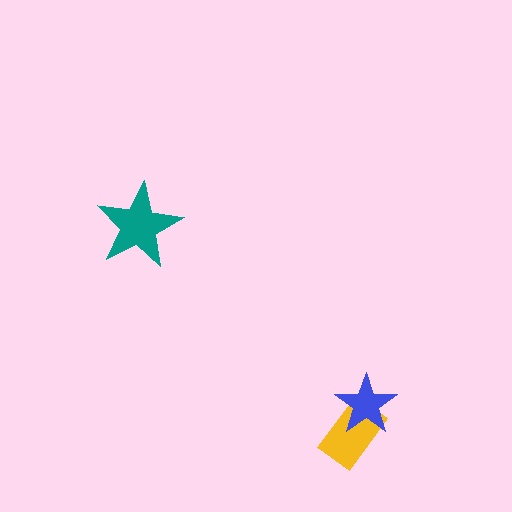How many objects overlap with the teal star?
0 objects overlap with the teal star.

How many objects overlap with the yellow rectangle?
1 object overlaps with the yellow rectangle.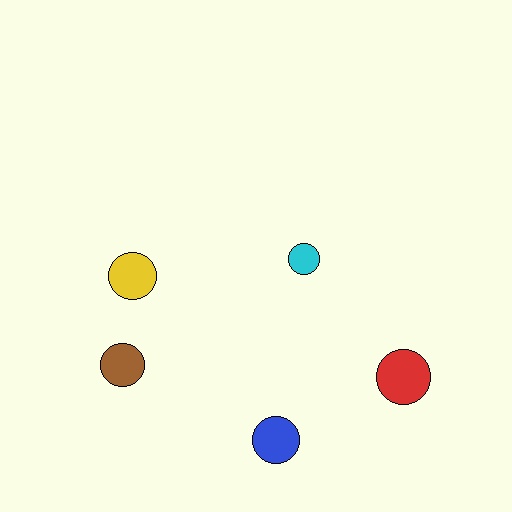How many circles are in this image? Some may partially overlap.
There are 5 circles.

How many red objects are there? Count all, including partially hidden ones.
There is 1 red object.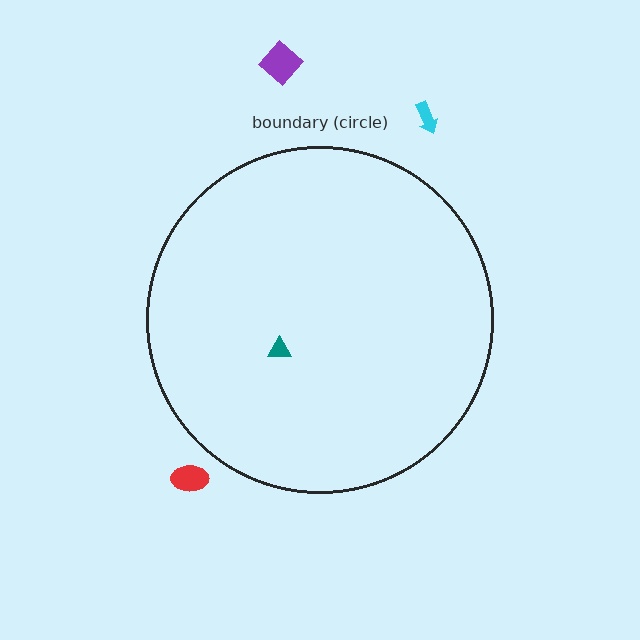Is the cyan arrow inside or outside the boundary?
Outside.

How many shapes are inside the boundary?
1 inside, 3 outside.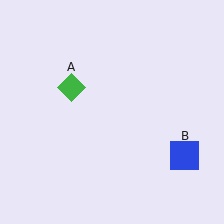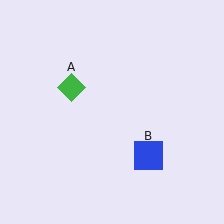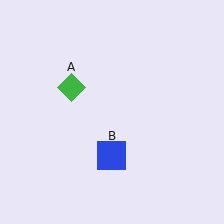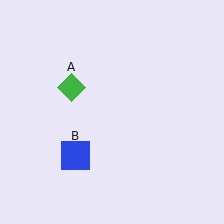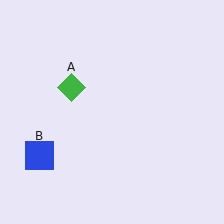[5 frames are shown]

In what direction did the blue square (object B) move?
The blue square (object B) moved left.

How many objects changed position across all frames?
1 object changed position: blue square (object B).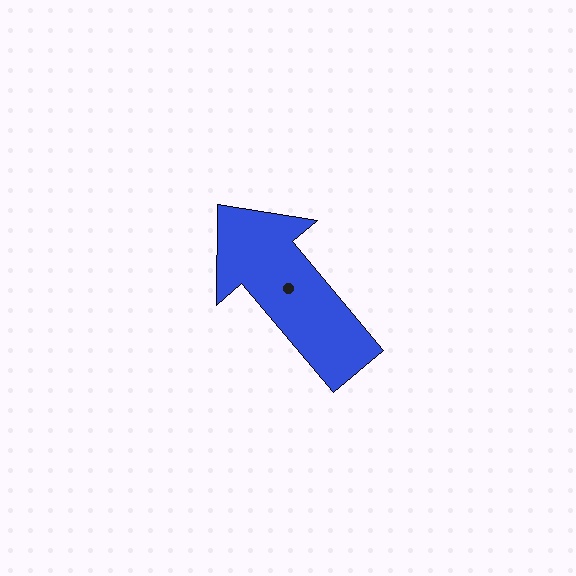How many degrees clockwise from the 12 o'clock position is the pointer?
Approximately 320 degrees.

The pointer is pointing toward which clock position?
Roughly 11 o'clock.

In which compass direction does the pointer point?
Northwest.